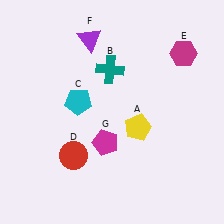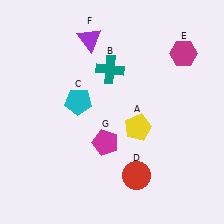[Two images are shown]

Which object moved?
The red circle (D) moved right.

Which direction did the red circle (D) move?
The red circle (D) moved right.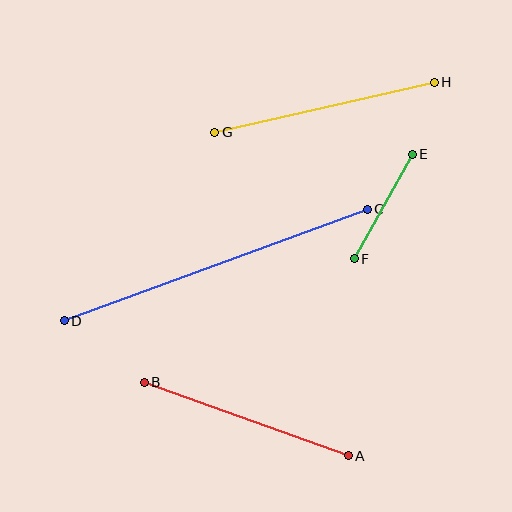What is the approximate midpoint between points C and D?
The midpoint is at approximately (216, 265) pixels.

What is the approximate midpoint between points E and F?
The midpoint is at approximately (383, 206) pixels.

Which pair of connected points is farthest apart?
Points C and D are farthest apart.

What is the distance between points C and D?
The distance is approximately 323 pixels.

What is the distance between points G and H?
The distance is approximately 225 pixels.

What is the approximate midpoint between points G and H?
The midpoint is at approximately (324, 107) pixels.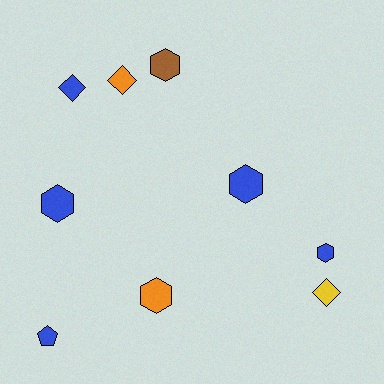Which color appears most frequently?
Blue, with 5 objects.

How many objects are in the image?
There are 9 objects.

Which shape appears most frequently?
Hexagon, with 5 objects.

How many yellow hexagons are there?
There are no yellow hexagons.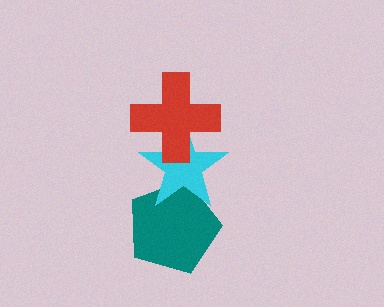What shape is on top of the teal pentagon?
The cyan star is on top of the teal pentagon.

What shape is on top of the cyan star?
The red cross is on top of the cyan star.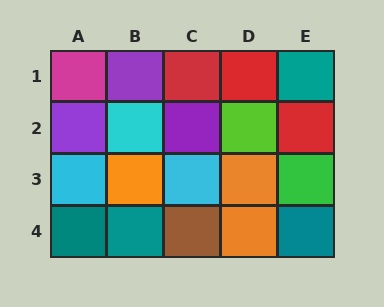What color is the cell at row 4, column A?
Teal.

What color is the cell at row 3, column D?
Orange.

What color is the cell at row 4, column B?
Teal.